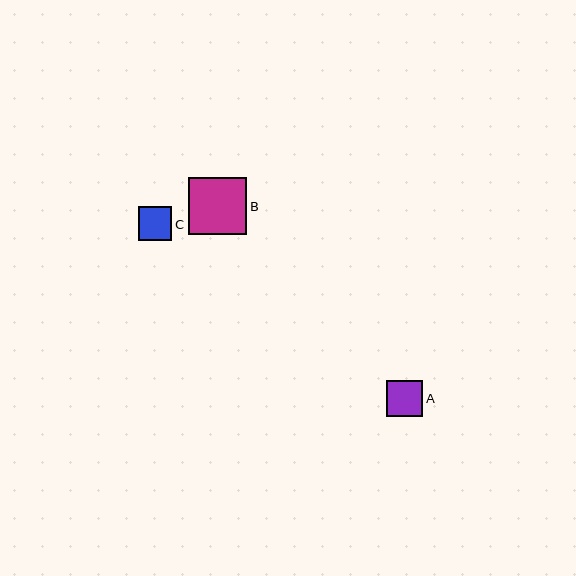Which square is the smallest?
Square C is the smallest with a size of approximately 33 pixels.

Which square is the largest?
Square B is the largest with a size of approximately 58 pixels.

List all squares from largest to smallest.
From largest to smallest: B, A, C.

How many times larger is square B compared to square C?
Square B is approximately 1.7 times the size of square C.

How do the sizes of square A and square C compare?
Square A and square C are approximately the same size.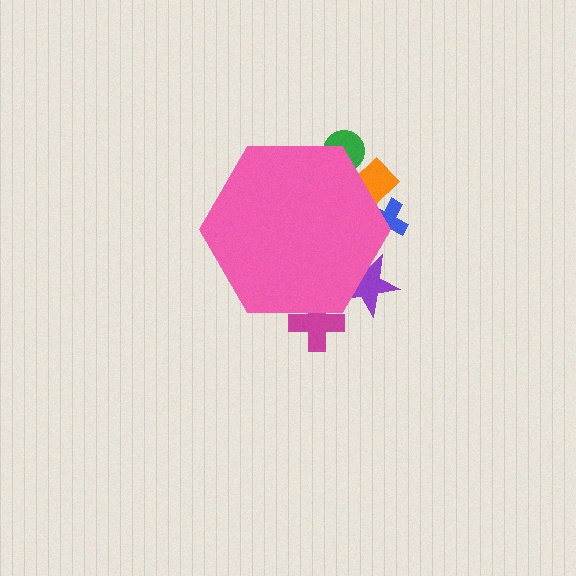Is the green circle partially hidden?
Yes, the green circle is partially hidden behind the pink hexagon.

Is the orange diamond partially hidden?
Yes, the orange diamond is partially hidden behind the pink hexagon.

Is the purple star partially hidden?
Yes, the purple star is partially hidden behind the pink hexagon.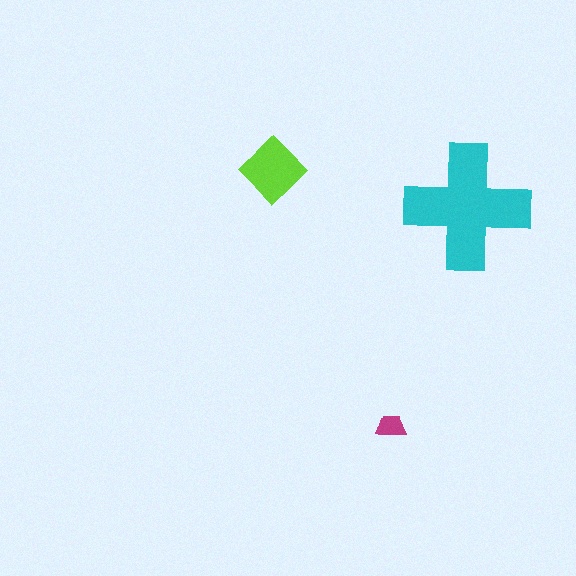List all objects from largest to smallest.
The cyan cross, the lime diamond, the magenta trapezoid.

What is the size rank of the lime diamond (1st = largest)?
2nd.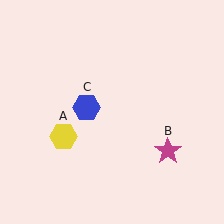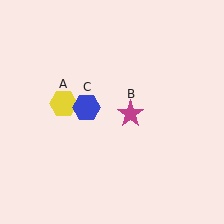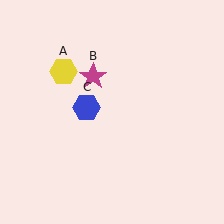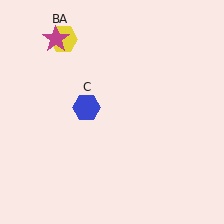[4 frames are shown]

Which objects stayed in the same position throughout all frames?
Blue hexagon (object C) remained stationary.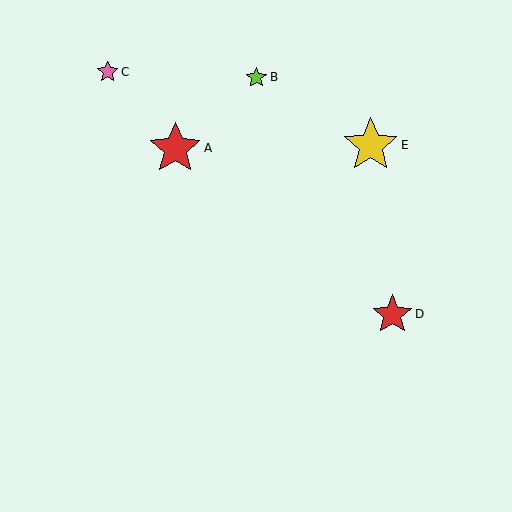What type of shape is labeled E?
Shape E is a yellow star.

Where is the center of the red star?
The center of the red star is at (392, 314).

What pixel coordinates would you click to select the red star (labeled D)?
Click at (392, 314) to select the red star D.